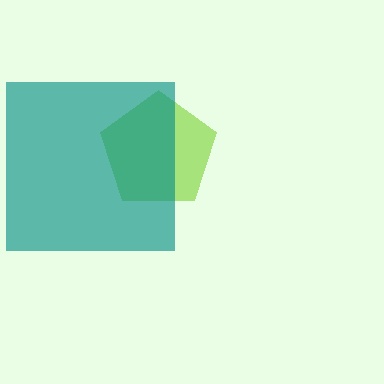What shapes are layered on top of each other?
The layered shapes are: a lime pentagon, a teal square.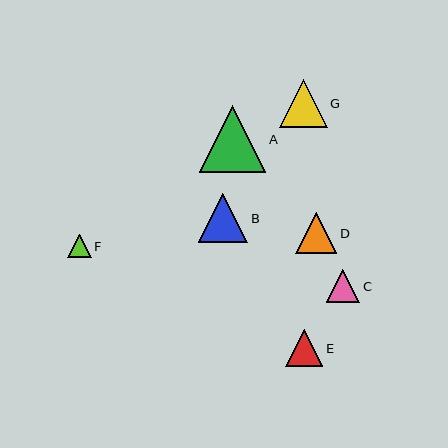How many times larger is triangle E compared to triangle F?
Triangle E is approximately 1.5 times the size of triangle F.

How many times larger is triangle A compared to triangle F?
Triangle A is approximately 2.8 times the size of triangle F.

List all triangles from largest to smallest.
From largest to smallest: A, B, G, D, E, C, F.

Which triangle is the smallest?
Triangle F is the smallest with a size of approximately 24 pixels.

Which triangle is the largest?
Triangle A is the largest with a size of approximately 66 pixels.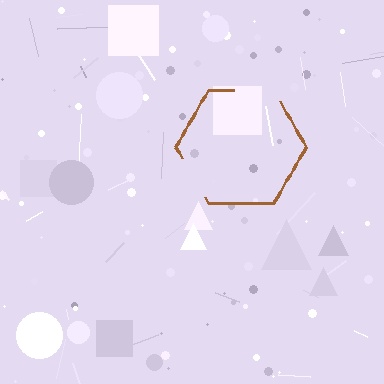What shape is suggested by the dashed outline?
The dashed outline suggests a hexagon.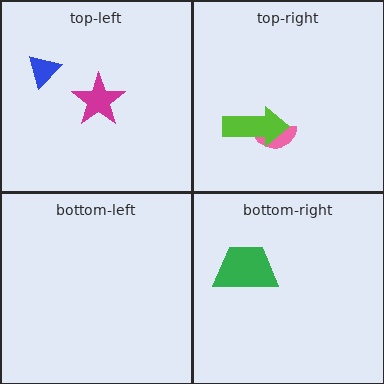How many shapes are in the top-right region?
2.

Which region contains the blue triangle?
The top-left region.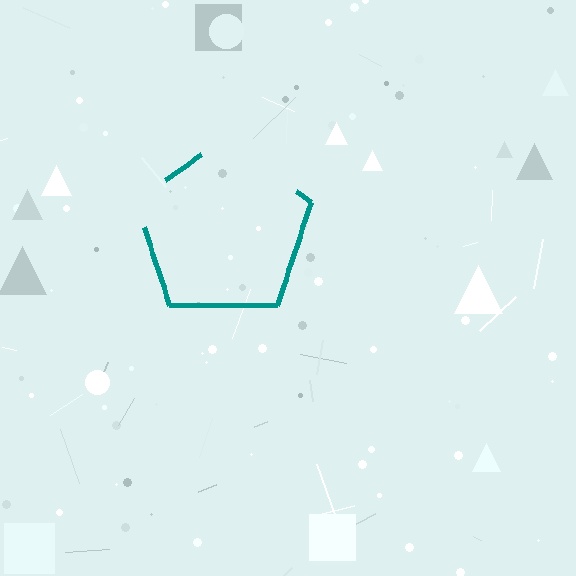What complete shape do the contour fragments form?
The contour fragments form a pentagon.